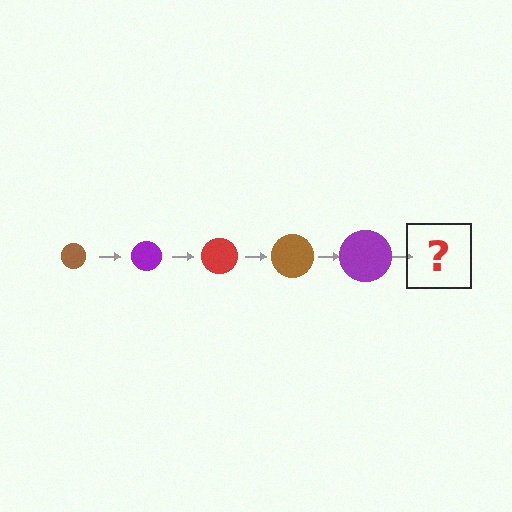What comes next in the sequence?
The next element should be a red circle, larger than the previous one.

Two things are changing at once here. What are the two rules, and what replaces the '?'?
The two rules are that the circle grows larger each step and the color cycles through brown, purple, and red. The '?' should be a red circle, larger than the previous one.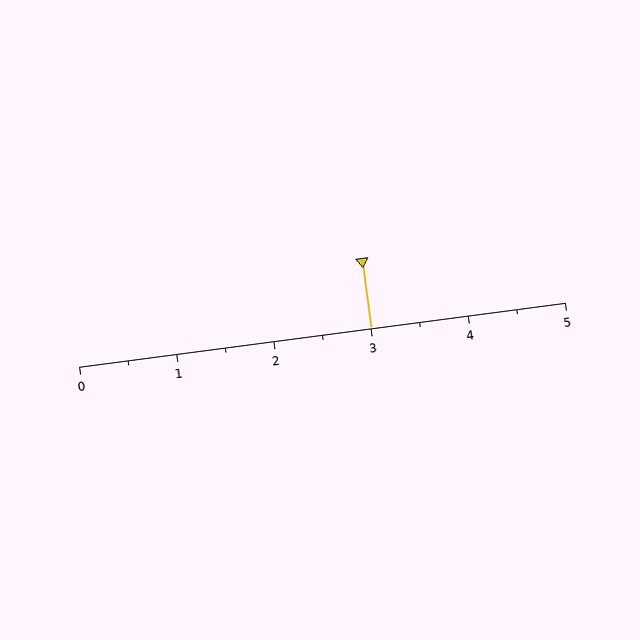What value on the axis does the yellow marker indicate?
The marker indicates approximately 3.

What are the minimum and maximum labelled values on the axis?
The axis runs from 0 to 5.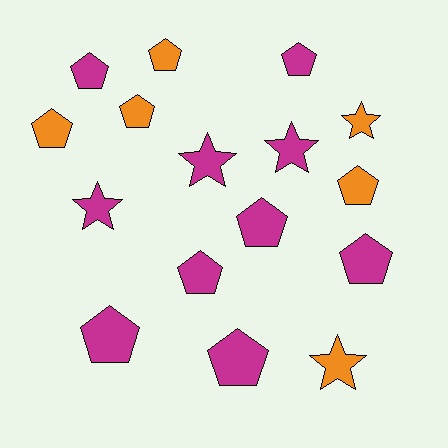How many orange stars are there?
There are 2 orange stars.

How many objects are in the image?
There are 16 objects.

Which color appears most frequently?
Magenta, with 10 objects.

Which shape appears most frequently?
Pentagon, with 11 objects.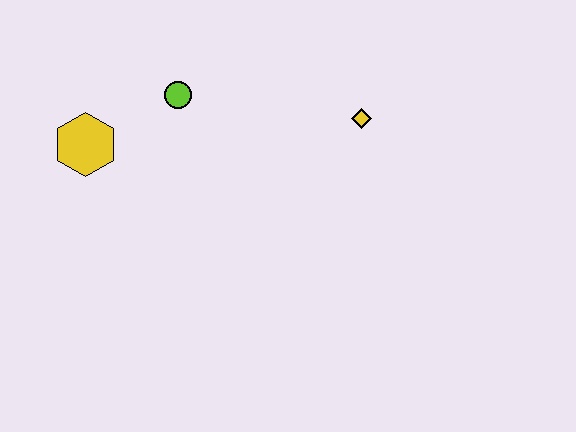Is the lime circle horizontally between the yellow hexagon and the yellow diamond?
Yes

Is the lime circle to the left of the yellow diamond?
Yes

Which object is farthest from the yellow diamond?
The yellow hexagon is farthest from the yellow diamond.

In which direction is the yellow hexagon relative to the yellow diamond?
The yellow hexagon is to the left of the yellow diamond.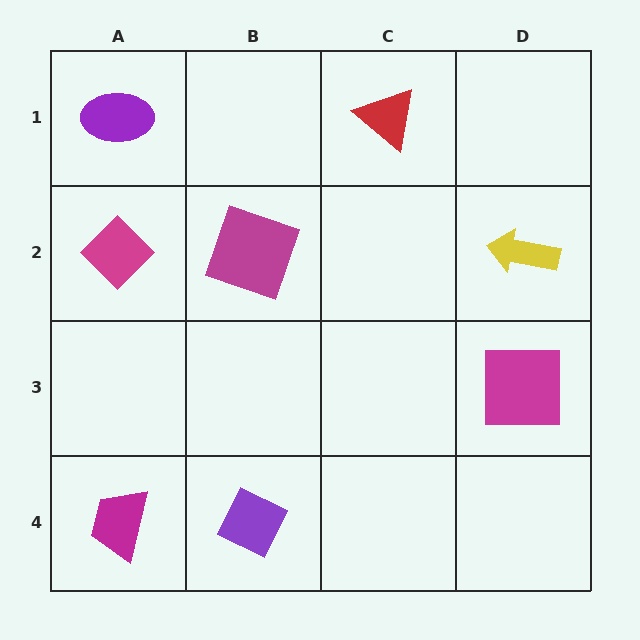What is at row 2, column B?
A magenta square.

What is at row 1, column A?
A purple ellipse.